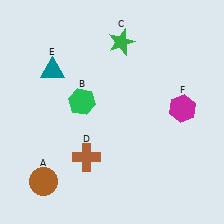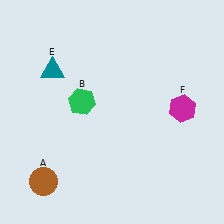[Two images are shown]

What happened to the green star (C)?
The green star (C) was removed in Image 2. It was in the top-right area of Image 1.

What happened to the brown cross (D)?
The brown cross (D) was removed in Image 2. It was in the bottom-left area of Image 1.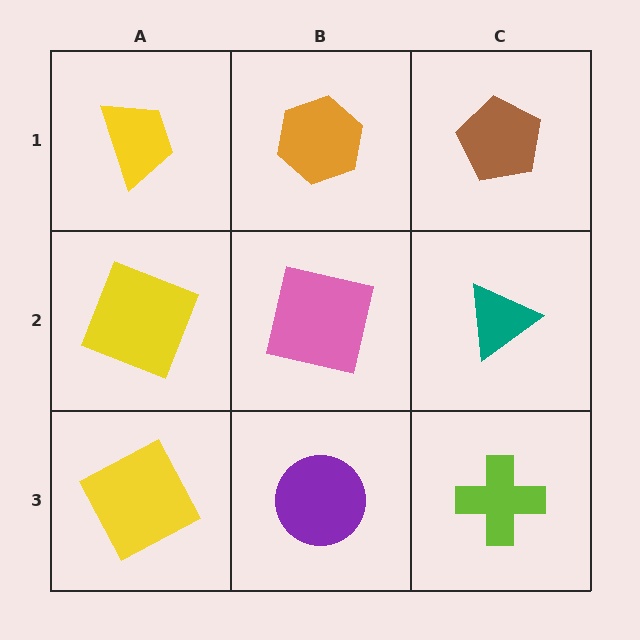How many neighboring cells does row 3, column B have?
3.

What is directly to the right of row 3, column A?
A purple circle.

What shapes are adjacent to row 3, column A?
A yellow square (row 2, column A), a purple circle (row 3, column B).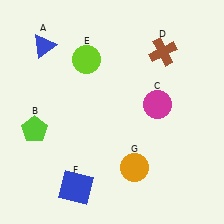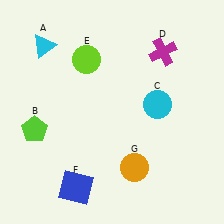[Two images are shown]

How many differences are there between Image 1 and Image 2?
There are 3 differences between the two images.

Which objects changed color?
A changed from blue to cyan. C changed from magenta to cyan. D changed from brown to magenta.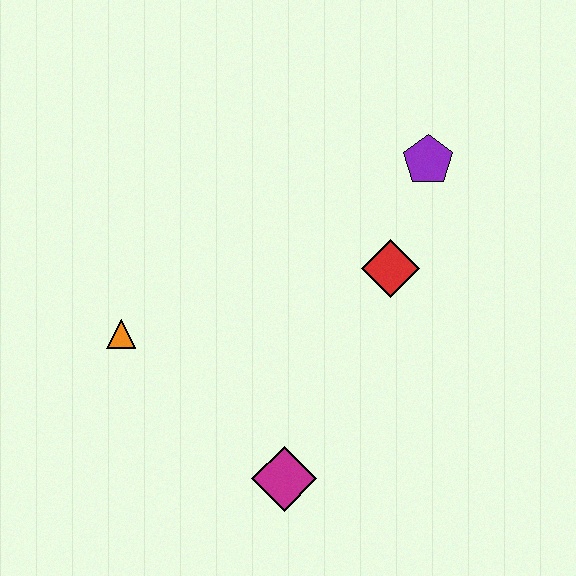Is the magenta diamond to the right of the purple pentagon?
No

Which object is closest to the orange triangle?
The magenta diamond is closest to the orange triangle.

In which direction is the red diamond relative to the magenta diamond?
The red diamond is above the magenta diamond.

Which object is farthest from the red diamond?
The orange triangle is farthest from the red diamond.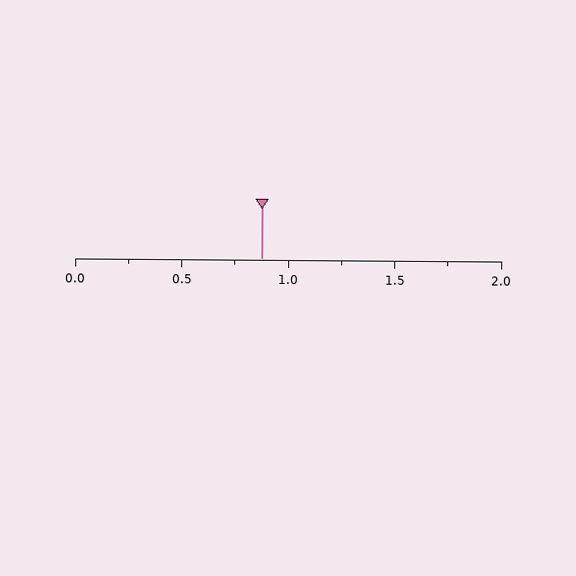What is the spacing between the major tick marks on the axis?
The major ticks are spaced 0.5 apart.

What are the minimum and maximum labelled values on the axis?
The axis runs from 0.0 to 2.0.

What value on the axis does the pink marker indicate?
The marker indicates approximately 0.88.